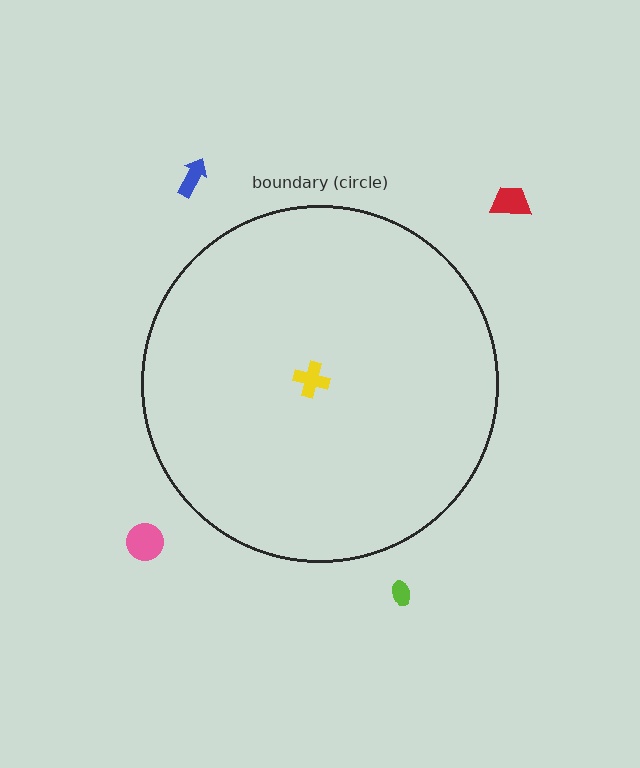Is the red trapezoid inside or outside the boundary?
Outside.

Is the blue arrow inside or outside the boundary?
Outside.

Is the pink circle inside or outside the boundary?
Outside.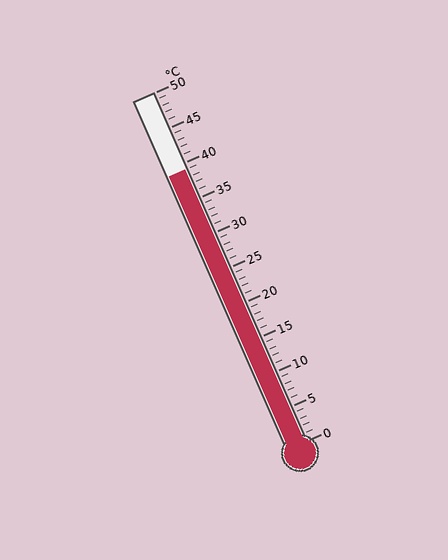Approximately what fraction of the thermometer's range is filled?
The thermometer is filled to approximately 80% of its range.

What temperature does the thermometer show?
The thermometer shows approximately 39°C.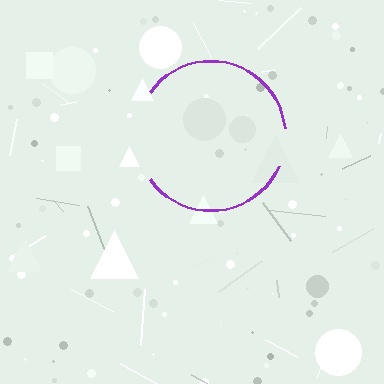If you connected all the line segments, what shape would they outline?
They would outline a circle.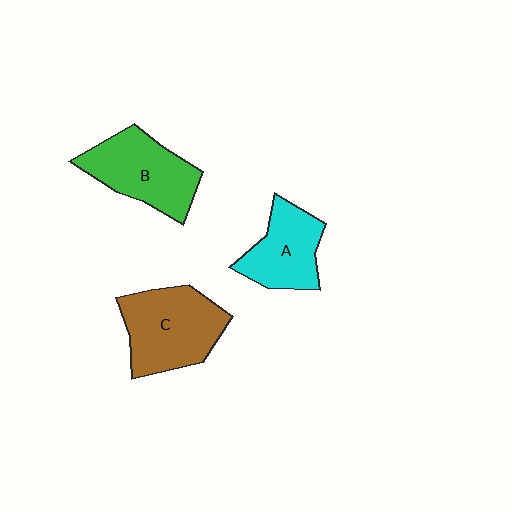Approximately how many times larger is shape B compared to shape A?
Approximately 1.2 times.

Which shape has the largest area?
Shape C (brown).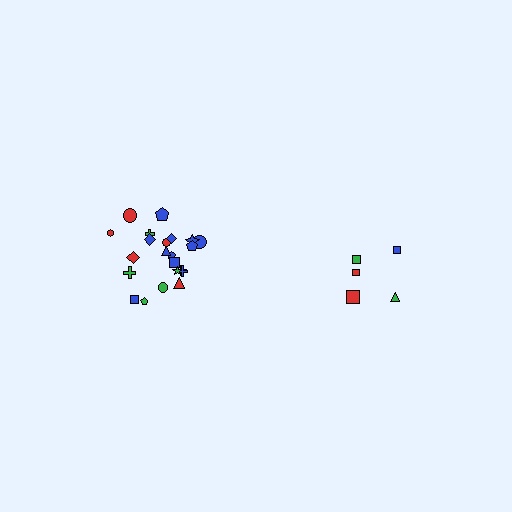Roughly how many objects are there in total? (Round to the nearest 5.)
Roughly 25 objects in total.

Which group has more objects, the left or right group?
The left group.